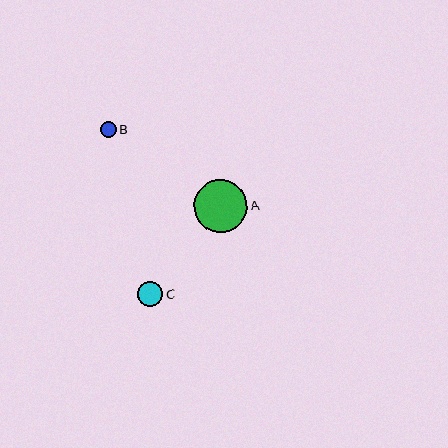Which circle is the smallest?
Circle B is the smallest with a size of approximately 16 pixels.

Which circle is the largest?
Circle A is the largest with a size of approximately 53 pixels.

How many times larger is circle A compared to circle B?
Circle A is approximately 3.2 times the size of circle B.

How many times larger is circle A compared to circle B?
Circle A is approximately 3.2 times the size of circle B.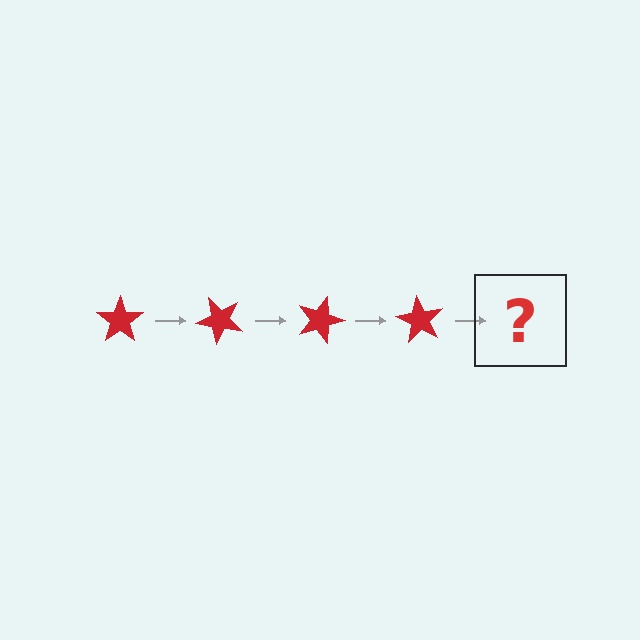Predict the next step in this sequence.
The next step is a red star rotated 180 degrees.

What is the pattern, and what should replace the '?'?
The pattern is that the star rotates 45 degrees each step. The '?' should be a red star rotated 180 degrees.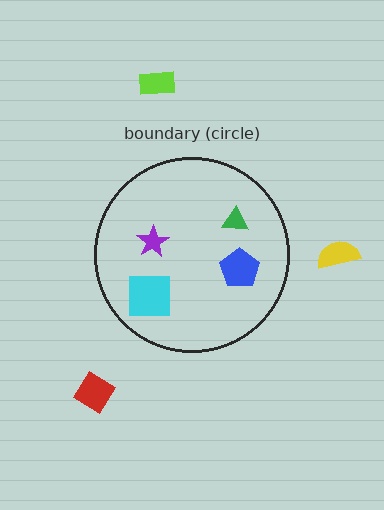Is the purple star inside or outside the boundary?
Inside.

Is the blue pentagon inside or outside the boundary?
Inside.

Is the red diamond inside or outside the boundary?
Outside.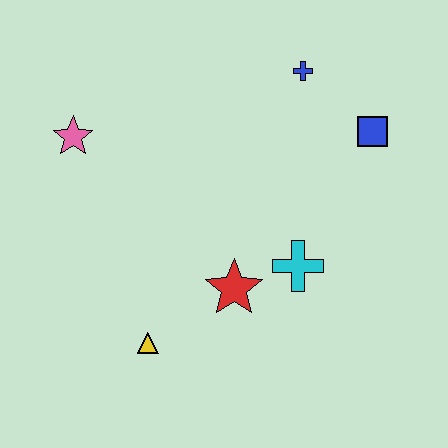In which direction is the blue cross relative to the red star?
The blue cross is above the red star.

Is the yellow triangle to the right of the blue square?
No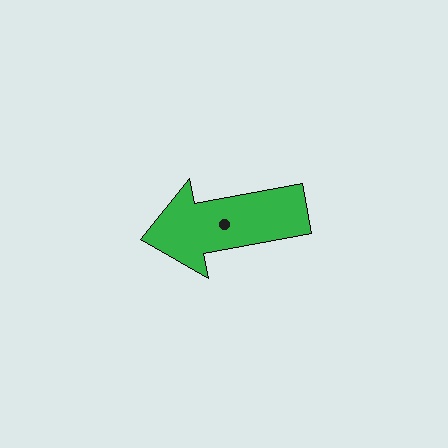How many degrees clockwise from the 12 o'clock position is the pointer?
Approximately 260 degrees.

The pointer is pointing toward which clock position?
Roughly 9 o'clock.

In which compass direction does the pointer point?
West.